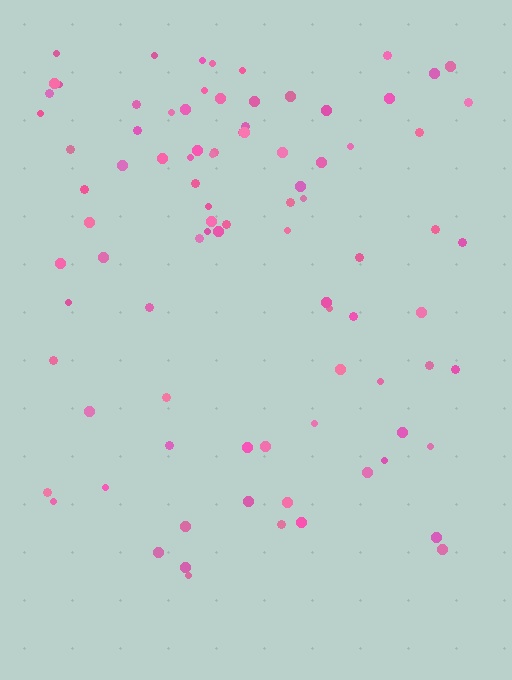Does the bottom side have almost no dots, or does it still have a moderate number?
Still a moderate number, just noticeably fewer than the top.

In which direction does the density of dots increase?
From bottom to top, with the top side densest.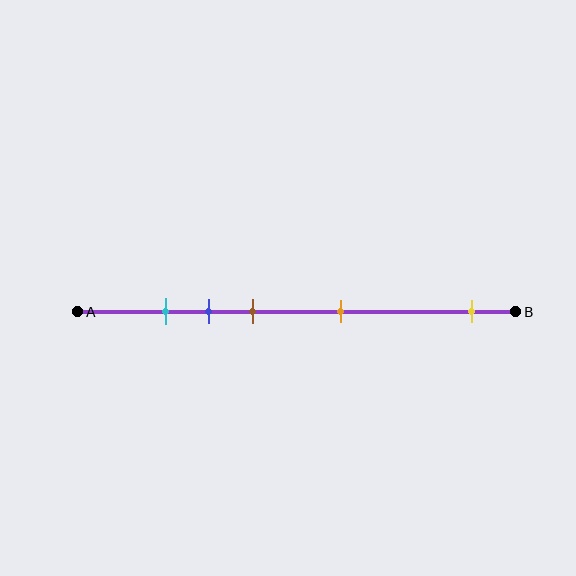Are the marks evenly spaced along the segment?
No, the marks are not evenly spaced.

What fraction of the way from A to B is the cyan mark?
The cyan mark is approximately 20% (0.2) of the way from A to B.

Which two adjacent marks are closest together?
The cyan and blue marks are the closest adjacent pair.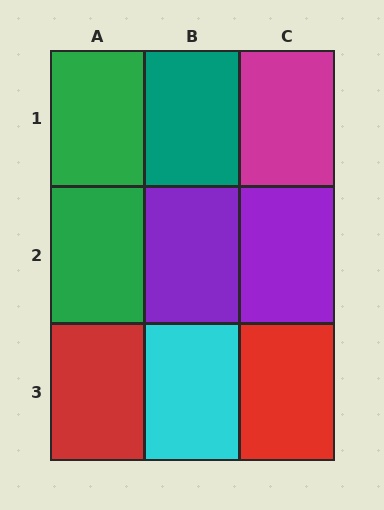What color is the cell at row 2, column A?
Green.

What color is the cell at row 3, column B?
Cyan.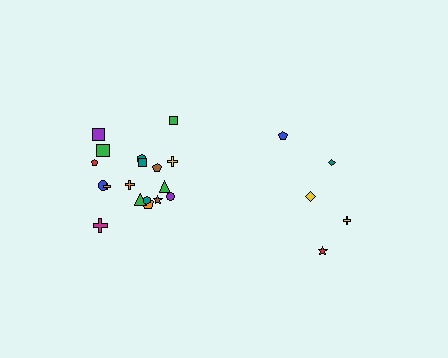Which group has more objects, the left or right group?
The left group.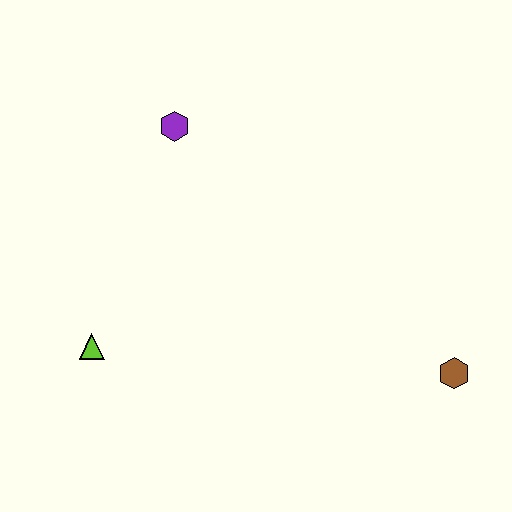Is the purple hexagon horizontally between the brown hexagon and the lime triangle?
Yes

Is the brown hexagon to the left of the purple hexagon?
No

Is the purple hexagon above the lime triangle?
Yes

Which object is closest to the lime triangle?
The purple hexagon is closest to the lime triangle.